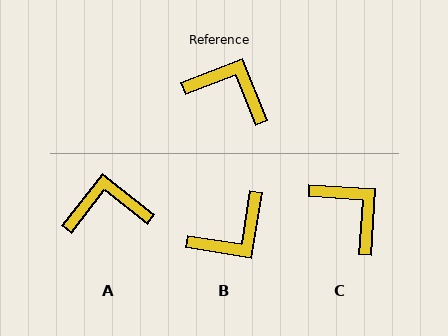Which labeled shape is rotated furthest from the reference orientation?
B, about 120 degrees away.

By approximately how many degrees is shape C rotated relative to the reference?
Approximately 25 degrees clockwise.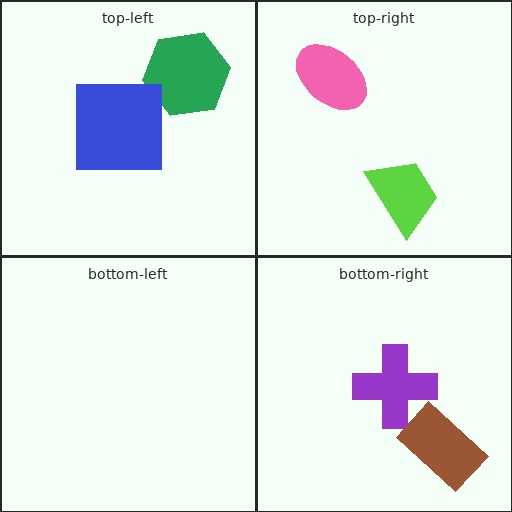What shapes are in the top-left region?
The green hexagon, the blue square.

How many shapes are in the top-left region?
2.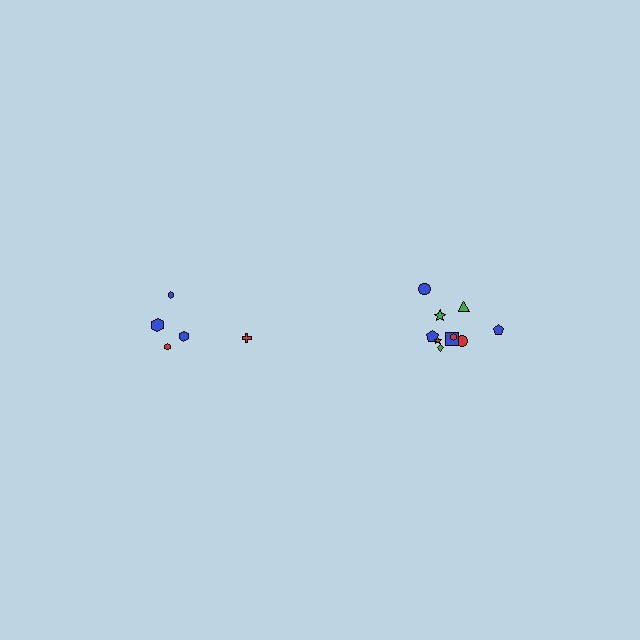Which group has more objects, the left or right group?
The right group.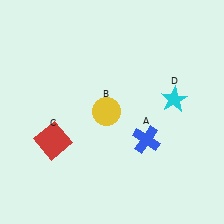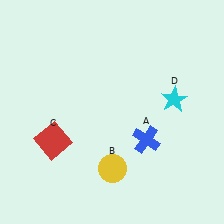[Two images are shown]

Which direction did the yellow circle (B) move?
The yellow circle (B) moved down.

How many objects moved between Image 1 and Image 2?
1 object moved between the two images.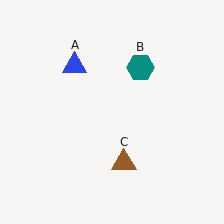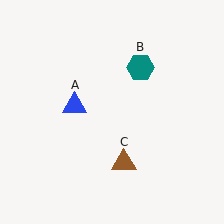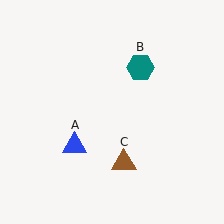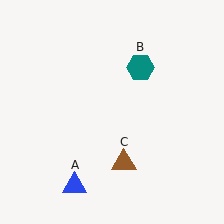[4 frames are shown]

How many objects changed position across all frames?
1 object changed position: blue triangle (object A).